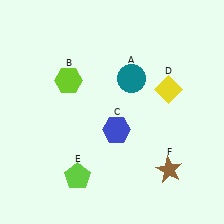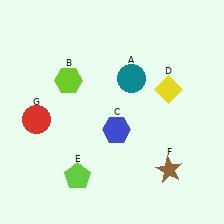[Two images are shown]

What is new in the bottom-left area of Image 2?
A red circle (G) was added in the bottom-left area of Image 2.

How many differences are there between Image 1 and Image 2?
There is 1 difference between the two images.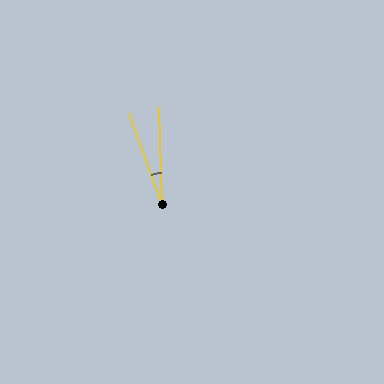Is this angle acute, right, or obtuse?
It is acute.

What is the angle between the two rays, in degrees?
Approximately 18 degrees.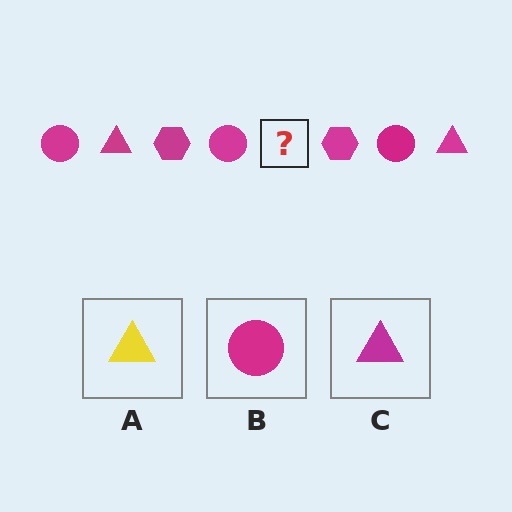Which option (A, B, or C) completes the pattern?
C.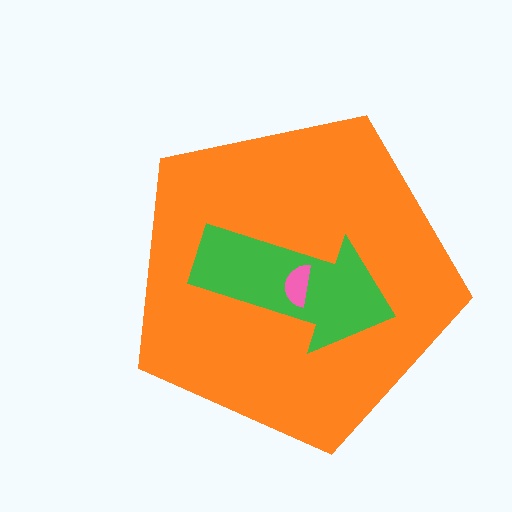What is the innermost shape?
The pink semicircle.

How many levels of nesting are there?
3.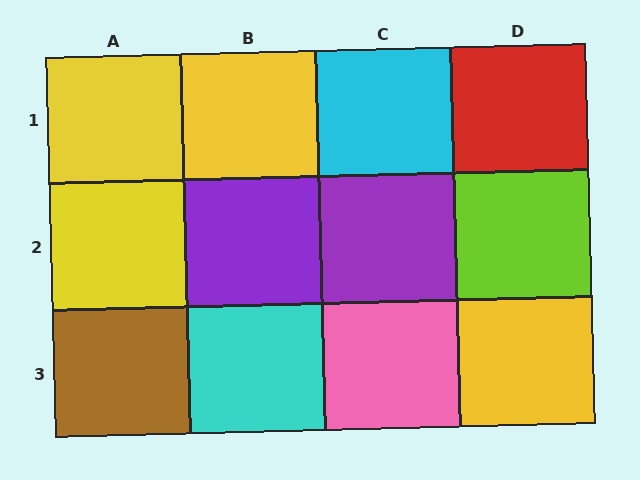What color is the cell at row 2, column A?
Yellow.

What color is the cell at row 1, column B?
Yellow.